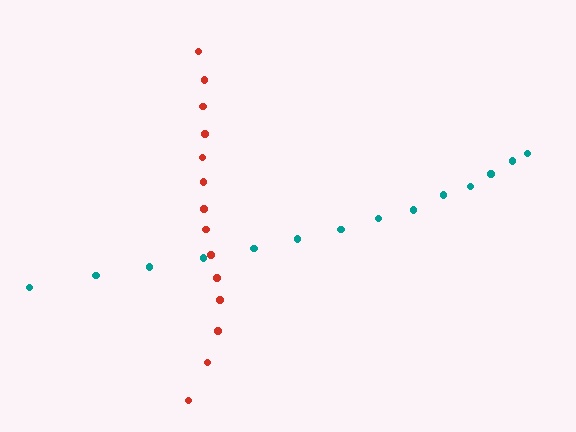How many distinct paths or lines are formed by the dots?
There are 2 distinct paths.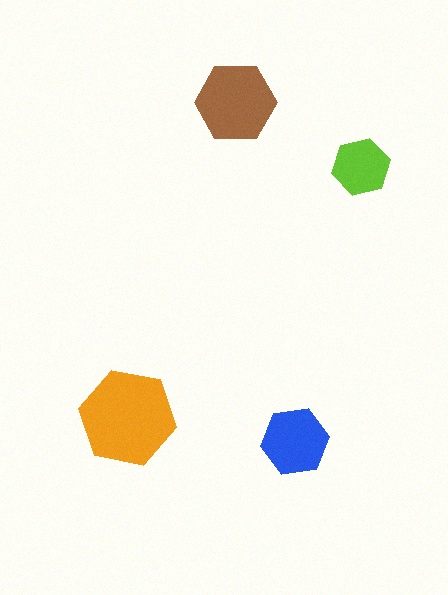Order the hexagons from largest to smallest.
the orange one, the brown one, the blue one, the lime one.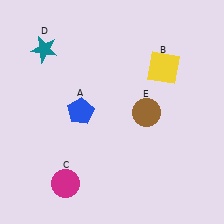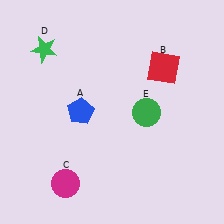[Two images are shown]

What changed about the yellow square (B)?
In Image 1, B is yellow. In Image 2, it changed to red.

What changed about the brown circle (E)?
In Image 1, E is brown. In Image 2, it changed to green.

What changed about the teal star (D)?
In Image 1, D is teal. In Image 2, it changed to green.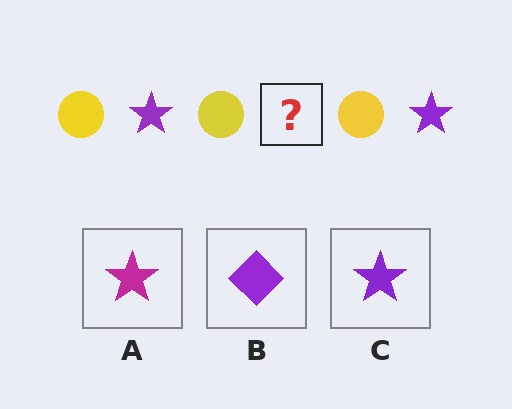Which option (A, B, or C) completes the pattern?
C.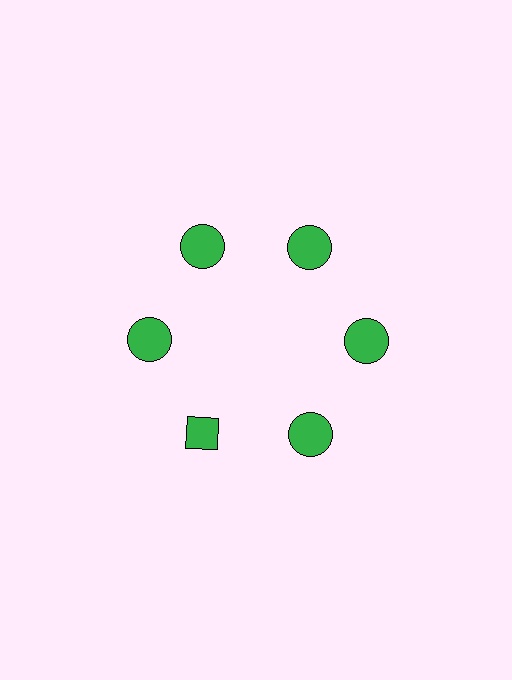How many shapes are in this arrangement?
There are 6 shapes arranged in a ring pattern.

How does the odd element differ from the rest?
It has a different shape: diamond instead of circle.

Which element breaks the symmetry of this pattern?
The green diamond at roughly the 7 o'clock position breaks the symmetry. All other shapes are green circles.